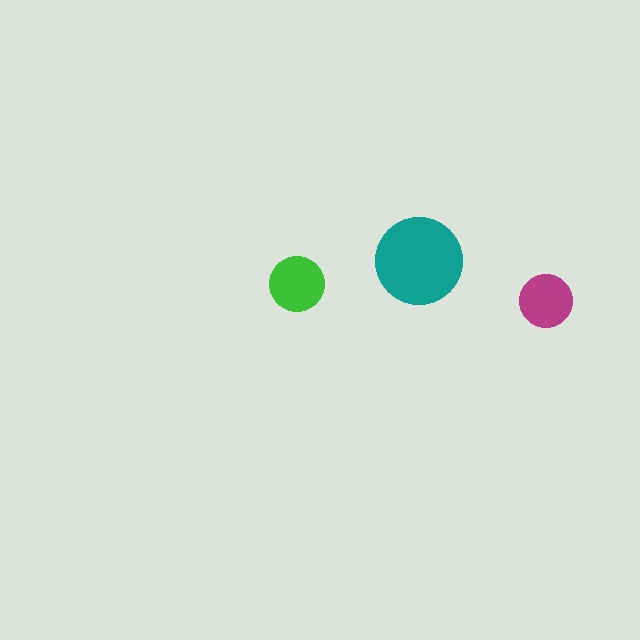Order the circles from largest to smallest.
the teal one, the green one, the magenta one.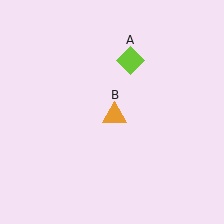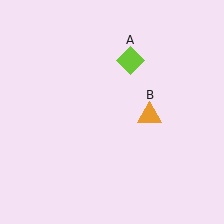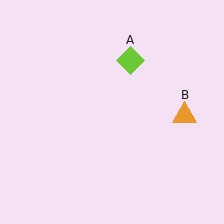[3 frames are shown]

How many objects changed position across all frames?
1 object changed position: orange triangle (object B).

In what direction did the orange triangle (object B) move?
The orange triangle (object B) moved right.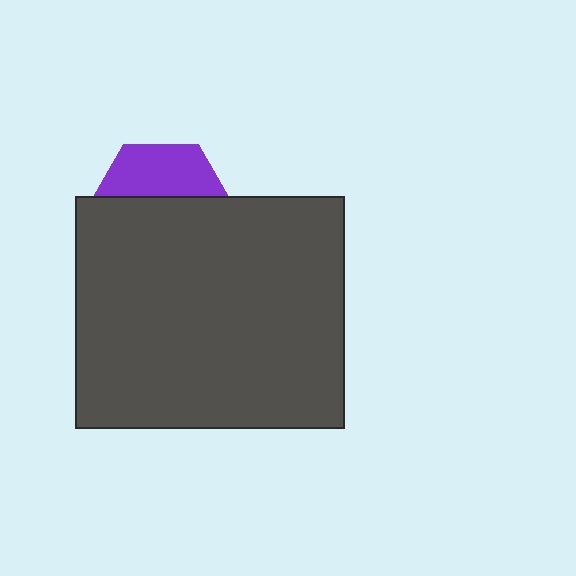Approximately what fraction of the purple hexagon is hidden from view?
Roughly 64% of the purple hexagon is hidden behind the dark gray rectangle.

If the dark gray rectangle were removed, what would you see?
You would see the complete purple hexagon.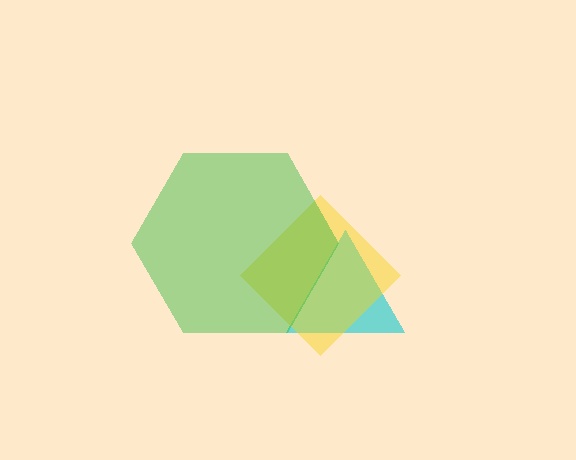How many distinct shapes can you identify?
There are 3 distinct shapes: a cyan triangle, a yellow diamond, a green hexagon.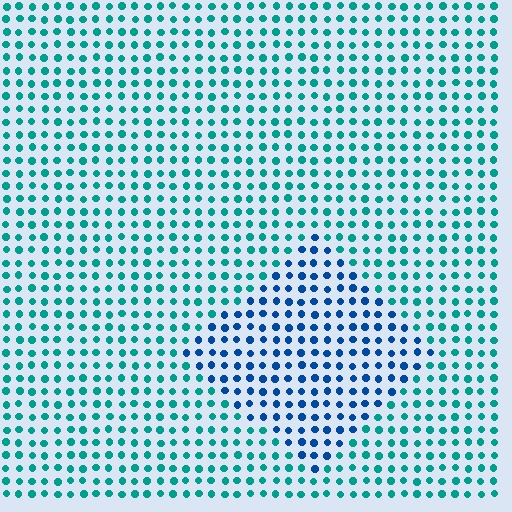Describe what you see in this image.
The image is filled with small teal elements in a uniform arrangement. A diamond-shaped region is visible where the elements are tinted to a slightly different hue, forming a subtle color boundary.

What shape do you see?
I see a diamond.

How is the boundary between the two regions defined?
The boundary is defined purely by a slight shift in hue (about 40 degrees). Spacing, size, and orientation are identical on both sides.